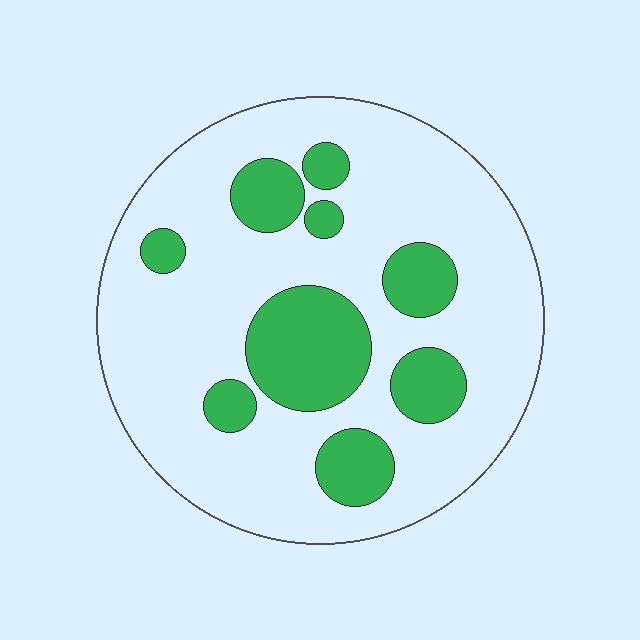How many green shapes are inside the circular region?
9.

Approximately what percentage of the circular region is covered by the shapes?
Approximately 25%.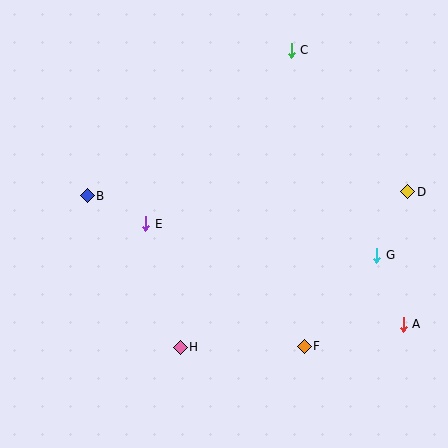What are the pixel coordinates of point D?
Point D is at (408, 192).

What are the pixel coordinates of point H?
Point H is at (180, 347).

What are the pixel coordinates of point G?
Point G is at (377, 255).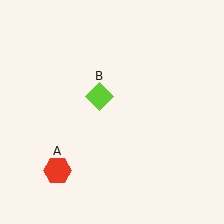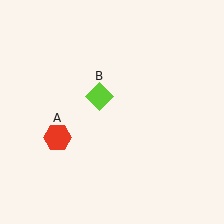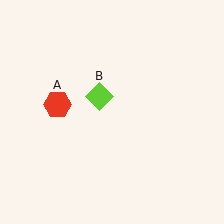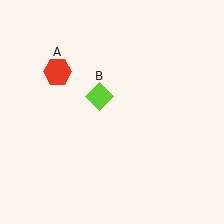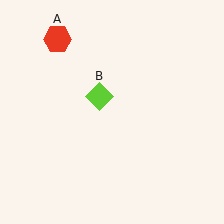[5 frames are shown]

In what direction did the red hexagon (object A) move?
The red hexagon (object A) moved up.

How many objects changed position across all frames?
1 object changed position: red hexagon (object A).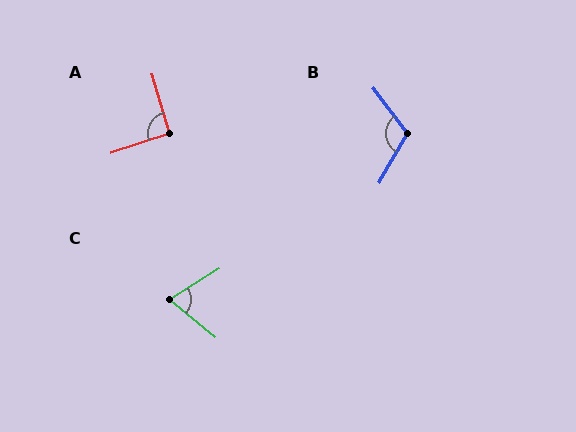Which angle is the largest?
B, at approximately 113 degrees.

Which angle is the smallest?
C, at approximately 71 degrees.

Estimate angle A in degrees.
Approximately 92 degrees.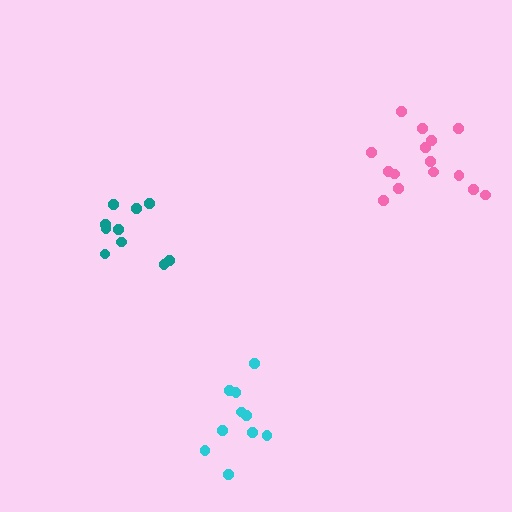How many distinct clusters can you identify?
There are 3 distinct clusters.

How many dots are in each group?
Group 1: 10 dots, Group 2: 10 dots, Group 3: 15 dots (35 total).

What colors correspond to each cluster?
The clusters are colored: teal, cyan, pink.